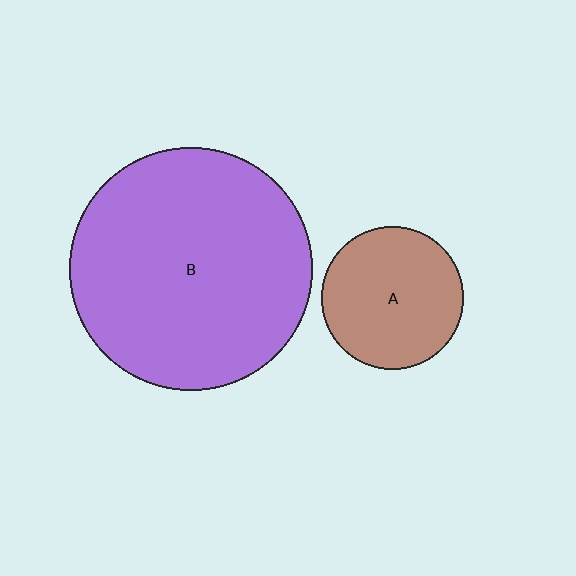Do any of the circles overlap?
No, none of the circles overlap.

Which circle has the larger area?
Circle B (purple).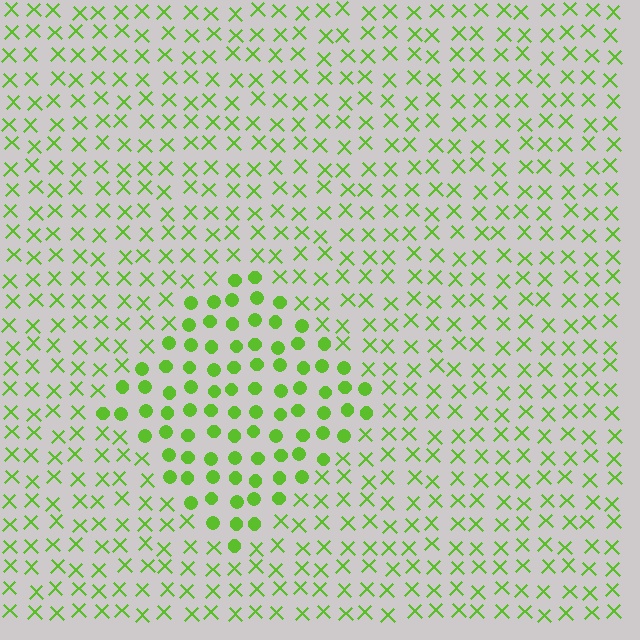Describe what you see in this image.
The image is filled with small lime elements arranged in a uniform grid. A diamond-shaped region contains circles, while the surrounding area contains X marks. The boundary is defined purely by the change in element shape.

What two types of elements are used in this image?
The image uses circles inside the diamond region and X marks outside it.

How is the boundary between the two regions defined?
The boundary is defined by a change in element shape: circles inside vs. X marks outside. All elements share the same color and spacing.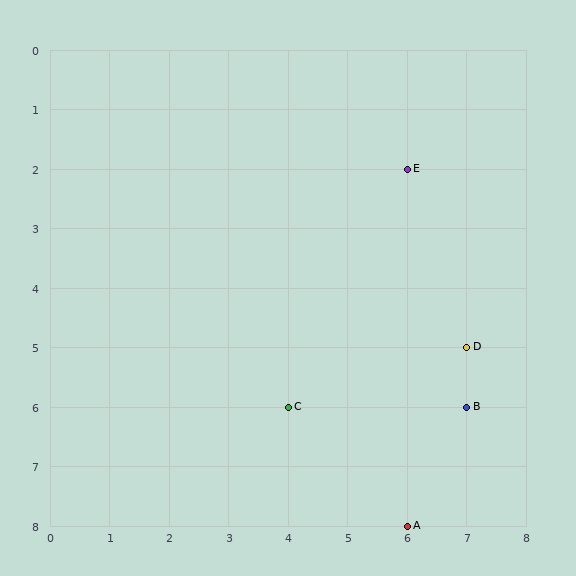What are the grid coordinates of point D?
Point D is at grid coordinates (7, 5).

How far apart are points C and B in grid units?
Points C and B are 3 columns apart.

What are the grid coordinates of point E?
Point E is at grid coordinates (6, 2).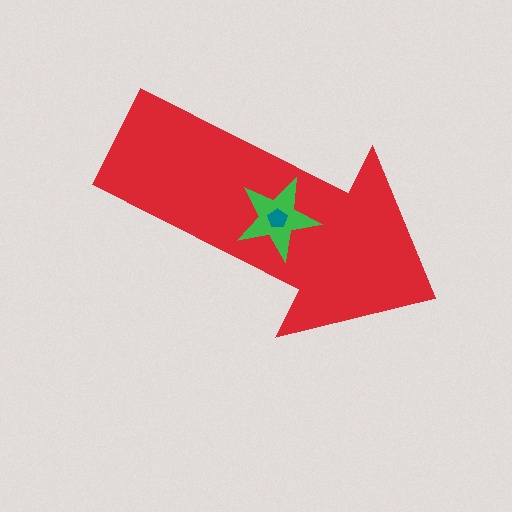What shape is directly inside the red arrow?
The green star.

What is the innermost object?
The teal pentagon.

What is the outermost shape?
The red arrow.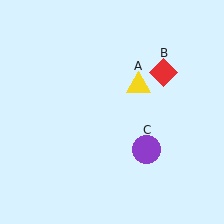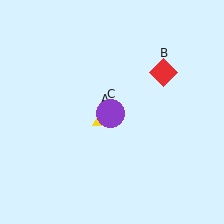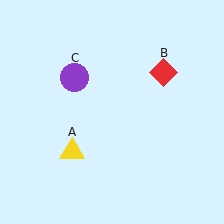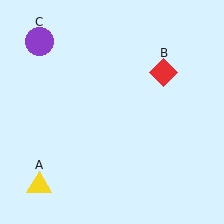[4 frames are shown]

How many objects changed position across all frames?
2 objects changed position: yellow triangle (object A), purple circle (object C).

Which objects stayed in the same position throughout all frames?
Red diamond (object B) remained stationary.